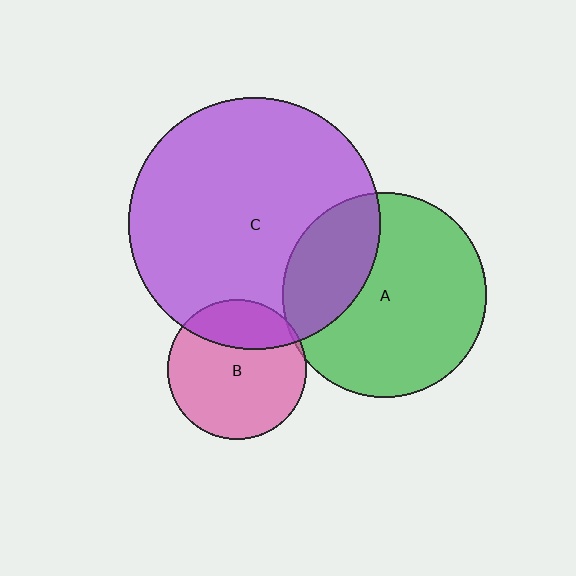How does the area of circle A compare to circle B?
Approximately 2.2 times.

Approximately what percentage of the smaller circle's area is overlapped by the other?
Approximately 25%.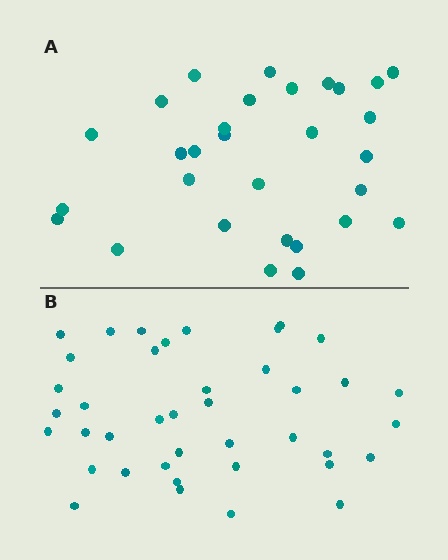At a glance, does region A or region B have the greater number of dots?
Region B (the bottom region) has more dots.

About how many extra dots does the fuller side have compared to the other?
Region B has roughly 10 or so more dots than region A.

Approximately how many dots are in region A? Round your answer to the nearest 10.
About 30 dots.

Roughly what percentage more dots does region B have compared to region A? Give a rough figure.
About 35% more.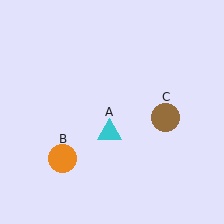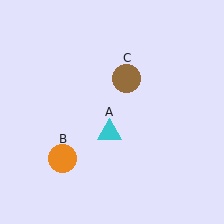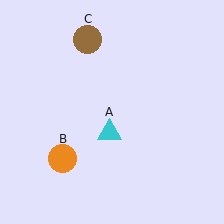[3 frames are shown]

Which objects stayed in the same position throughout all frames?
Cyan triangle (object A) and orange circle (object B) remained stationary.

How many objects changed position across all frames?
1 object changed position: brown circle (object C).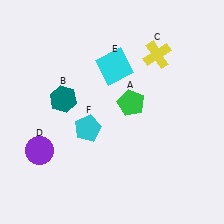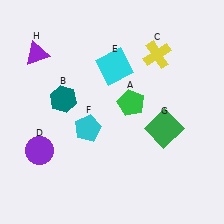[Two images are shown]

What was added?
A green square (G), a purple triangle (H) were added in Image 2.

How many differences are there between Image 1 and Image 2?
There are 2 differences between the two images.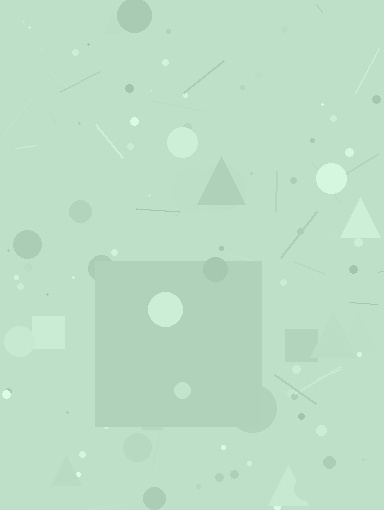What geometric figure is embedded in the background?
A square is embedded in the background.